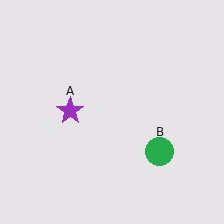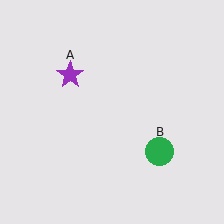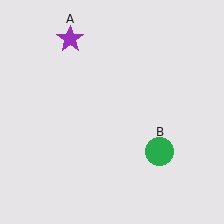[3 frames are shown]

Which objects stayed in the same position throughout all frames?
Green circle (object B) remained stationary.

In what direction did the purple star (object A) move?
The purple star (object A) moved up.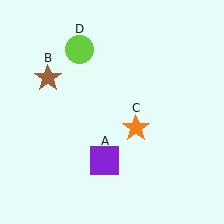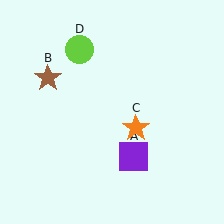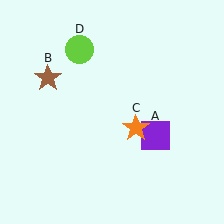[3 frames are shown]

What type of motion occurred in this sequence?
The purple square (object A) rotated counterclockwise around the center of the scene.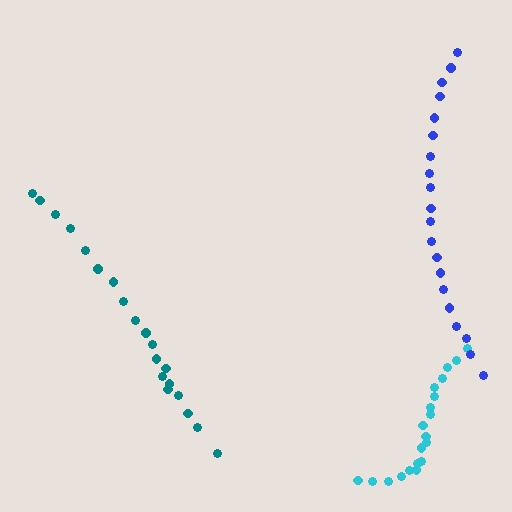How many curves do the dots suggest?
There are 3 distinct paths.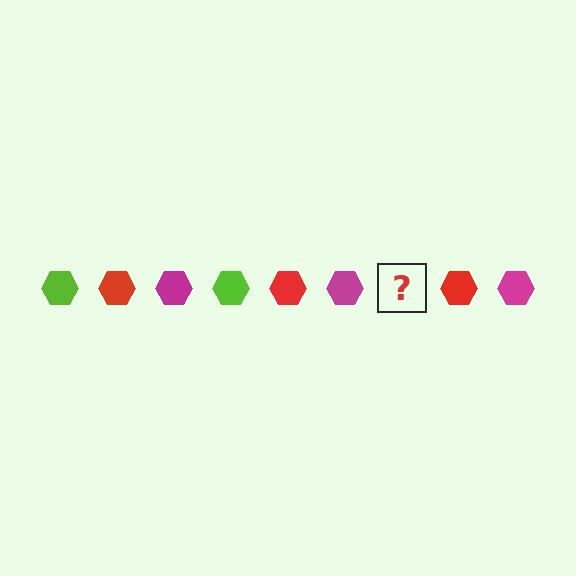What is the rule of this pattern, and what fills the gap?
The rule is that the pattern cycles through lime, red, magenta hexagons. The gap should be filled with a lime hexagon.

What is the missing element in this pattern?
The missing element is a lime hexagon.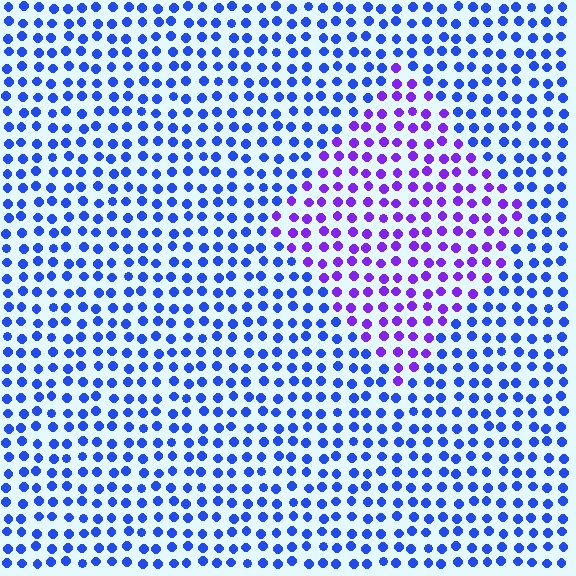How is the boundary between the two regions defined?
The boundary is defined purely by a slight shift in hue (about 42 degrees). Spacing, size, and orientation are identical on both sides.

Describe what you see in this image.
The image is filled with small blue elements in a uniform arrangement. A diamond-shaped region is visible where the elements are tinted to a slightly different hue, forming a subtle color boundary.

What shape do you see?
I see a diamond.